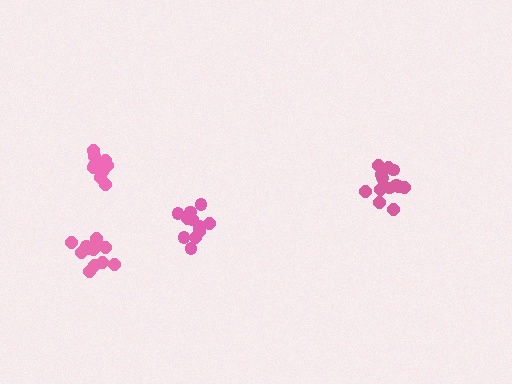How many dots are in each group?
Group 1: 13 dots, Group 2: 11 dots, Group 3: 13 dots, Group 4: 12 dots (49 total).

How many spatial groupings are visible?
There are 4 spatial groupings.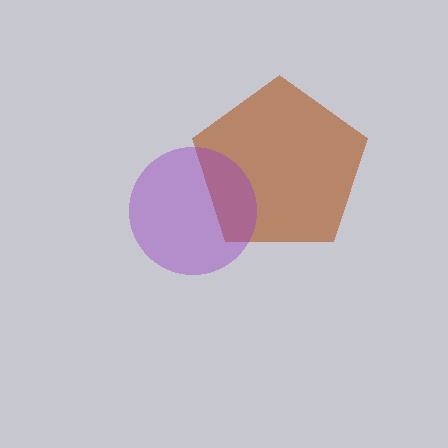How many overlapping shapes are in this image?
There are 2 overlapping shapes in the image.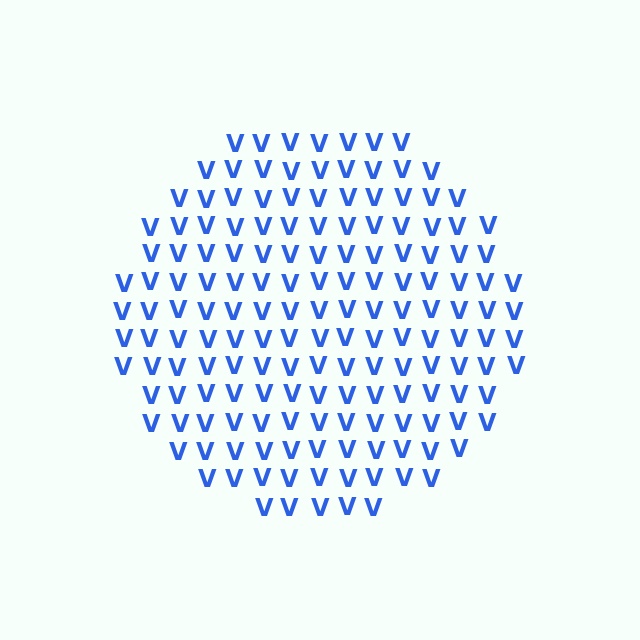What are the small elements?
The small elements are letter V's.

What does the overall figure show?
The overall figure shows a circle.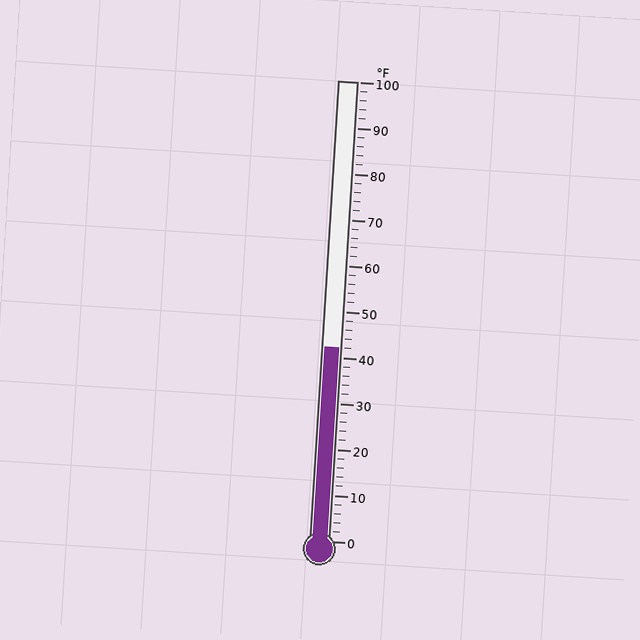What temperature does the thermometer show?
The thermometer shows approximately 42°F.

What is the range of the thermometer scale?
The thermometer scale ranges from 0°F to 100°F.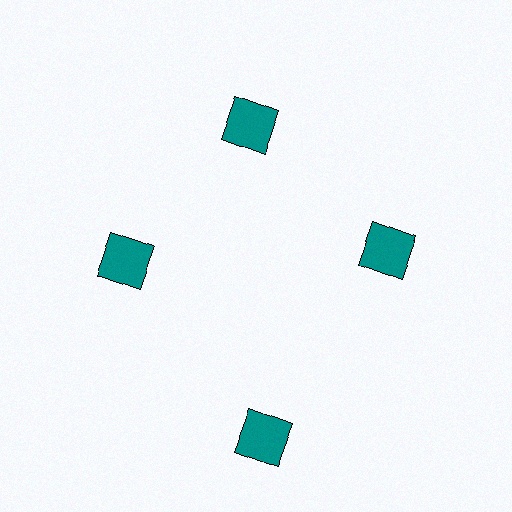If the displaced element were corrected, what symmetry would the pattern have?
It would have 4-fold rotational symmetry — the pattern would map onto itself every 90 degrees.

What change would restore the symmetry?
The symmetry would be restored by moving it inward, back onto the ring so that all 4 squares sit at equal angles and equal distance from the center.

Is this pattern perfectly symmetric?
No. The 4 teal squares are arranged in a ring, but one element near the 6 o'clock position is pushed outward from the center, breaking the 4-fold rotational symmetry.